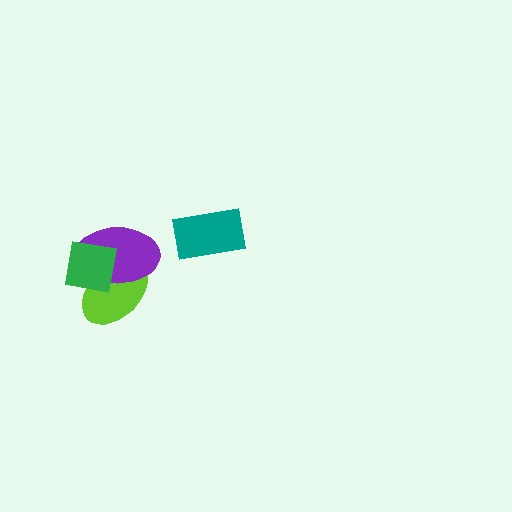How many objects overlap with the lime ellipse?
2 objects overlap with the lime ellipse.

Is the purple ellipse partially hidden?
Yes, it is partially covered by another shape.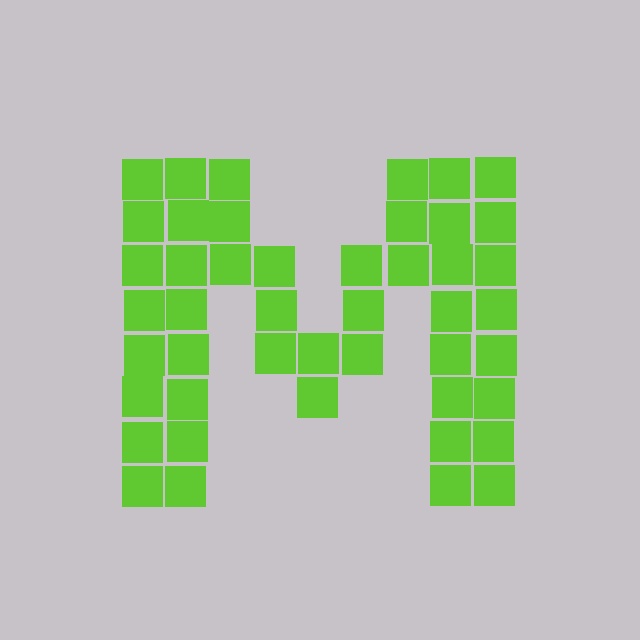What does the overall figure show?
The overall figure shows the letter M.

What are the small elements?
The small elements are squares.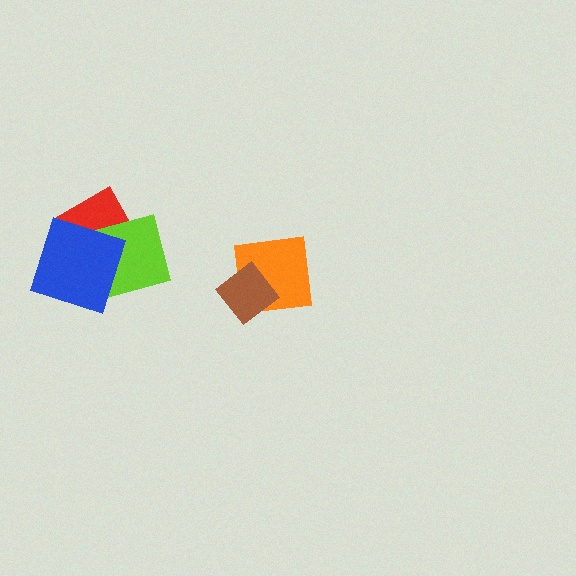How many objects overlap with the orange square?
1 object overlaps with the orange square.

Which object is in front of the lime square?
The blue square is in front of the lime square.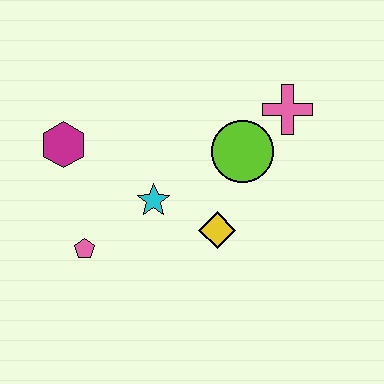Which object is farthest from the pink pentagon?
The pink cross is farthest from the pink pentagon.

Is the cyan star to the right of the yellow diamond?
No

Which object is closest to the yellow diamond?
The cyan star is closest to the yellow diamond.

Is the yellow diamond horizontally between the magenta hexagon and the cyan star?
No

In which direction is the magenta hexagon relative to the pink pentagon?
The magenta hexagon is above the pink pentagon.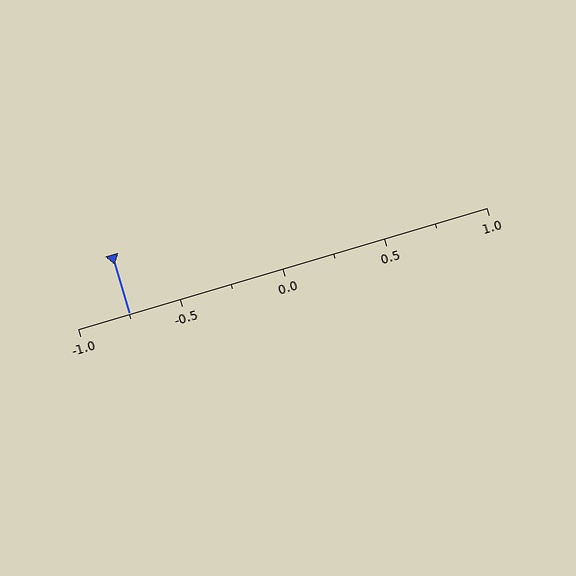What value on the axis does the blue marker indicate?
The marker indicates approximately -0.75.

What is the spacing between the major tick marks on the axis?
The major ticks are spaced 0.5 apart.